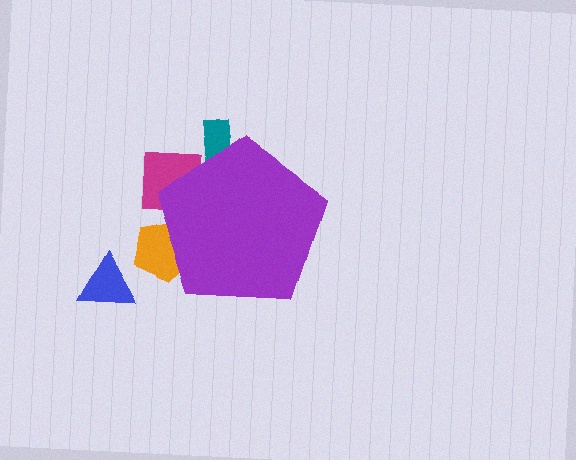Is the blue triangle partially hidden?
No, the blue triangle is fully visible.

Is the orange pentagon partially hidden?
Yes, the orange pentagon is partially hidden behind the purple pentagon.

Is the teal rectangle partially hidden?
Yes, the teal rectangle is partially hidden behind the purple pentagon.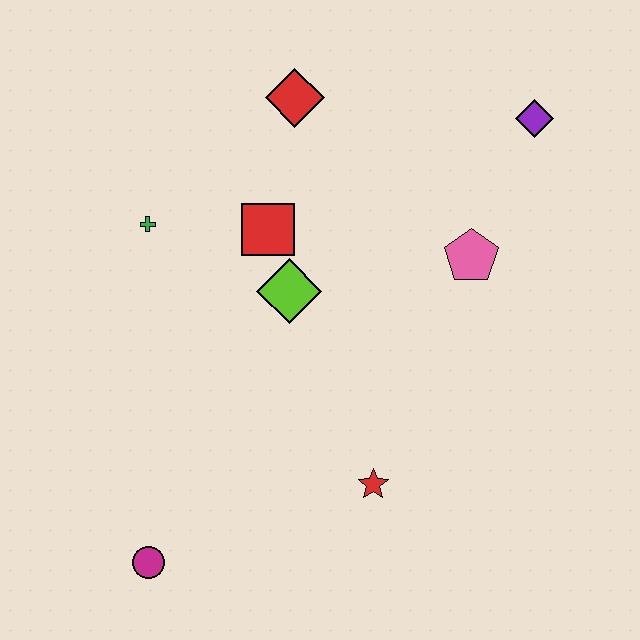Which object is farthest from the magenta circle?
The purple diamond is farthest from the magenta circle.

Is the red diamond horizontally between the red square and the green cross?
No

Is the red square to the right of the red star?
No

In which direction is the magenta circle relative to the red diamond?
The magenta circle is below the red diamond.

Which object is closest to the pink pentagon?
The purple diamond is closest to the pink pentagon.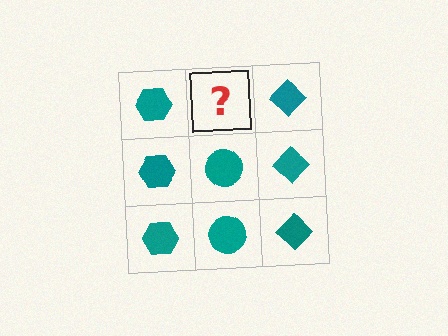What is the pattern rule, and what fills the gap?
The rule is that each column has a consistent shape. The gap should be filled with a teal circle.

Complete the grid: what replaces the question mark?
The question mark should be replaced with a teal circle.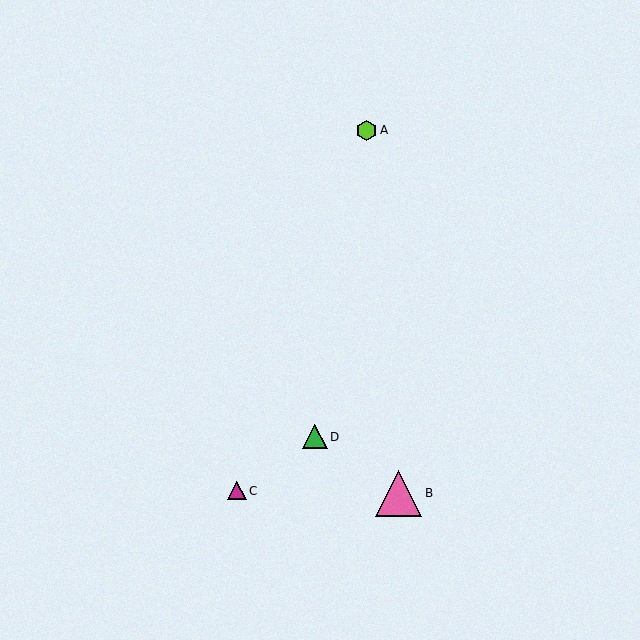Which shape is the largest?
The pink triangle (labeled B) is the largest.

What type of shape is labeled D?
Shape D is a green triangle.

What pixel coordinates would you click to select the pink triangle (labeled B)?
Click at (399, 493) to select the pink triangle B.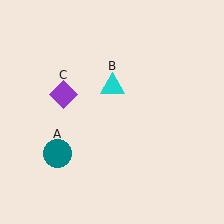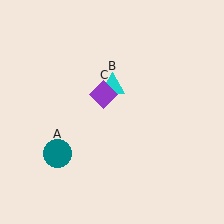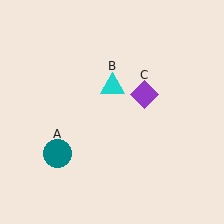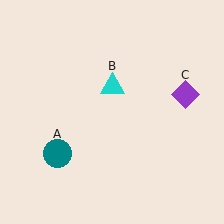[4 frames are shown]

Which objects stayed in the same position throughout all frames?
Teal circle (object A) and cyan triangle (object B) remained stationary.